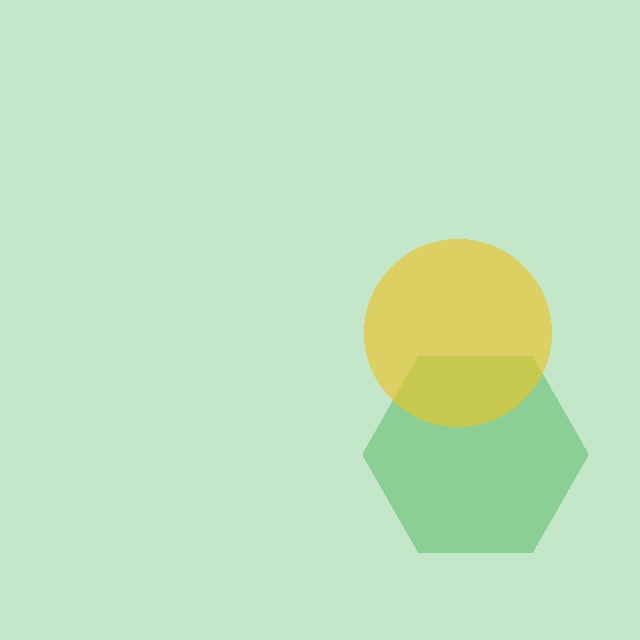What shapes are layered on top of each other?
The layered shapes are: a green hexagon, a yellow circle.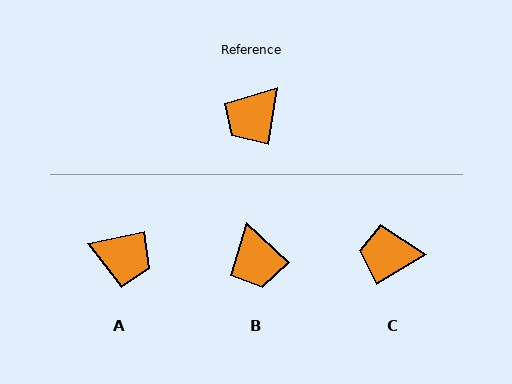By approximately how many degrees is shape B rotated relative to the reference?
Approximately 57 degrees counter-clockwise.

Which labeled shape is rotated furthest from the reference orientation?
A, about 111 degrees away.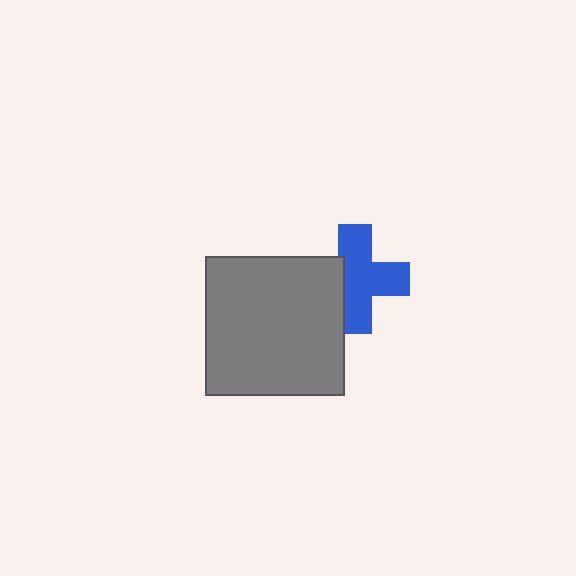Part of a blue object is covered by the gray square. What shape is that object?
It is a cross.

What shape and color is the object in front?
The object in front is a gray square.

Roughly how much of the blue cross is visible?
Most of it is visible (roughly 70%).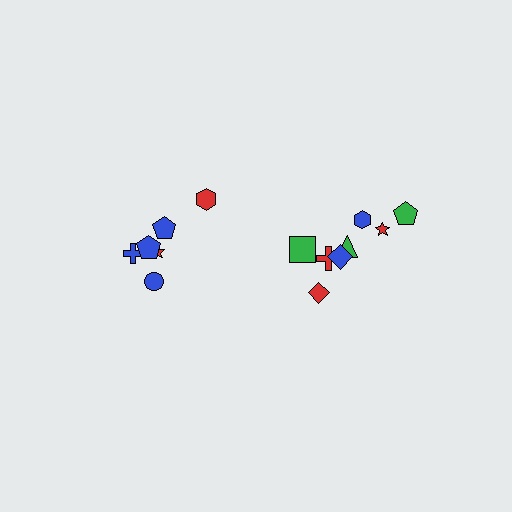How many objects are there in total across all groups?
There are 14 objects.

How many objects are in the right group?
There are 8 objects.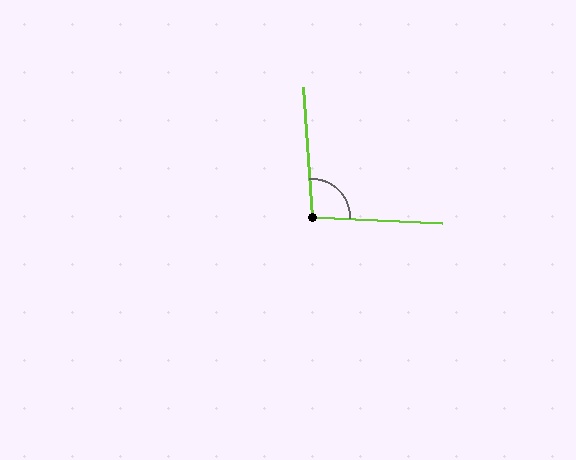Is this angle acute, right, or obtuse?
It is obtuse.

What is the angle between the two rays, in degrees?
Approximately 96 degrees.